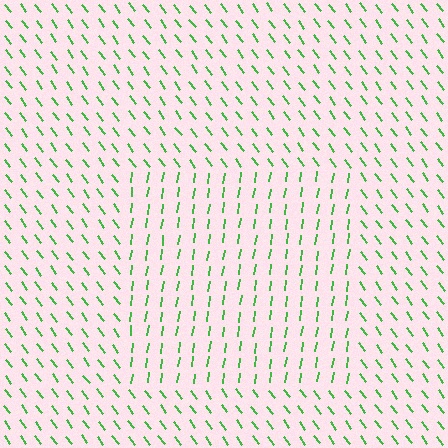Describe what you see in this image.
The image is filled with small green line segments. A rectangle region in the image has lines oriented differently from the surrounding lines, creating a visible texture boundary.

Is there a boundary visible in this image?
Yes, there is a texture boundary formed by a change in line orientation.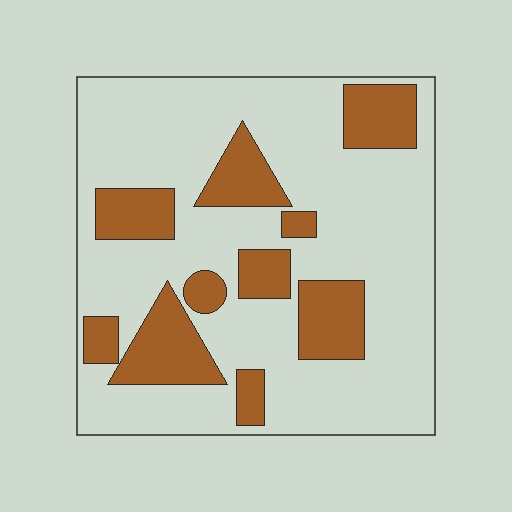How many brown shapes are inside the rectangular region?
10.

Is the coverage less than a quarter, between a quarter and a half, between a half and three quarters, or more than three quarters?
Between a quarter and a half.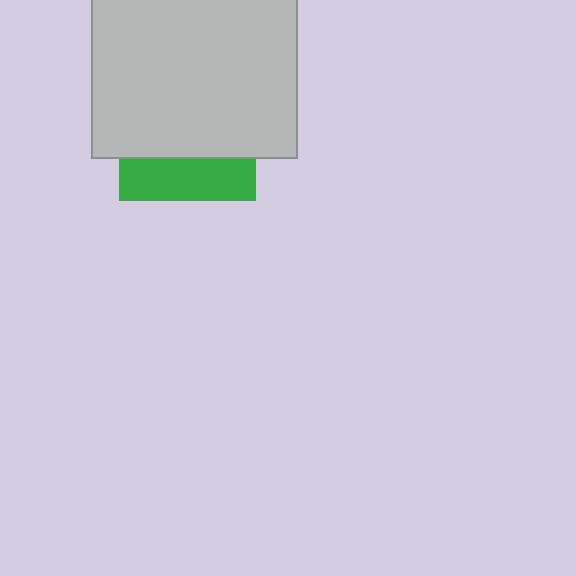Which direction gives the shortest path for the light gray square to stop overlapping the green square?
Moving up gives the shortest separation.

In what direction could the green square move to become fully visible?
The green square could move down. That would shift it out from behind the light gray square entirely.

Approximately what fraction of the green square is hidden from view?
Roughly 70% of the green square is hidden behind the light gray square.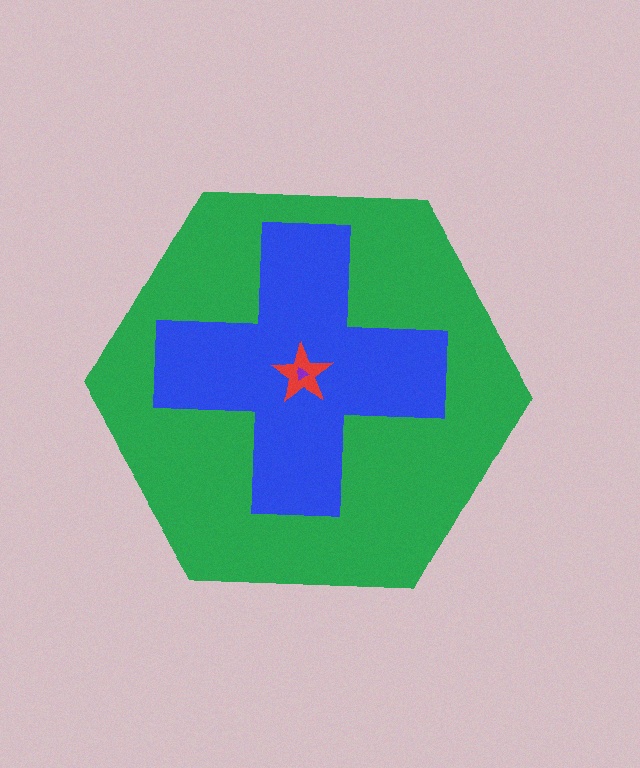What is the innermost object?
The purple triangle.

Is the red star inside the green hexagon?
Yes.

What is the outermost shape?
The green hexagon.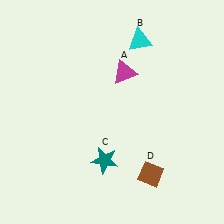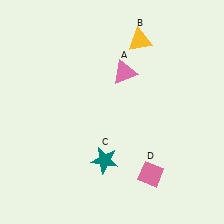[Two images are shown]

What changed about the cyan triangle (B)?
In Image 1, B is cyan. In Image 2, it changed to yellow.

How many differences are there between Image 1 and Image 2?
There are 3 differences between the two images.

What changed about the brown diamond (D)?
In Image 1, D is brown. In Image 2, it changed to pink.